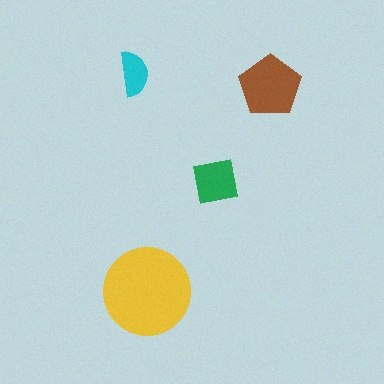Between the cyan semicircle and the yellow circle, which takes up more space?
The yellow circle.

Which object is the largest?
The yellow circle.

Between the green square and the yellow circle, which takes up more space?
The yellow circle.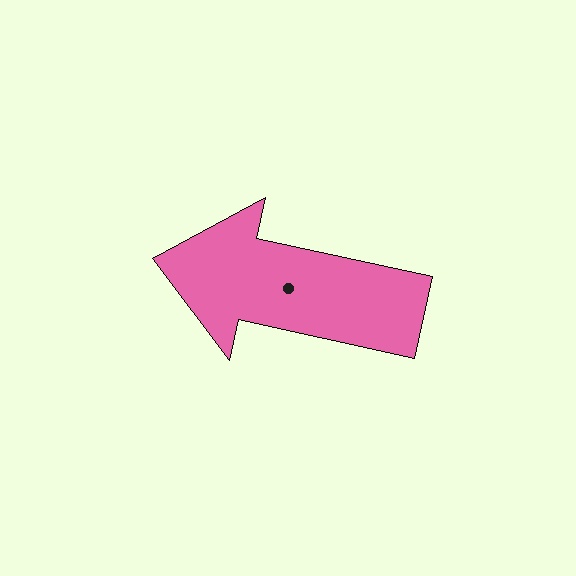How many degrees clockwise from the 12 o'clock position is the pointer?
Approximately 282 degrees.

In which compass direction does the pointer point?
West.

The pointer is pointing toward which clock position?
Roughly 9 o'clock.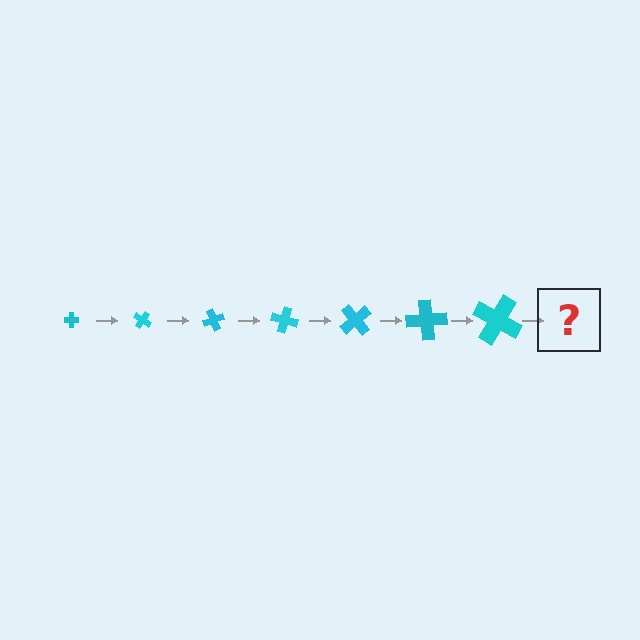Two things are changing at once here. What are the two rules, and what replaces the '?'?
The two rules are that the cross grows larger each step and it rotates 35 degrees each step. The '?' should be a cross, larger than the previous one and rotated 245 degrees from the start.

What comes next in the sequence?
The next element should be a cross, larger than the previous one and rotated 245 degrees from the start.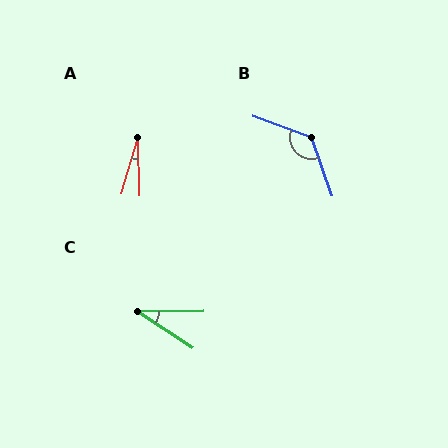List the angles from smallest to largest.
A (17°), C (34°), B (130°).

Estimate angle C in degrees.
Approximately 34 degrees.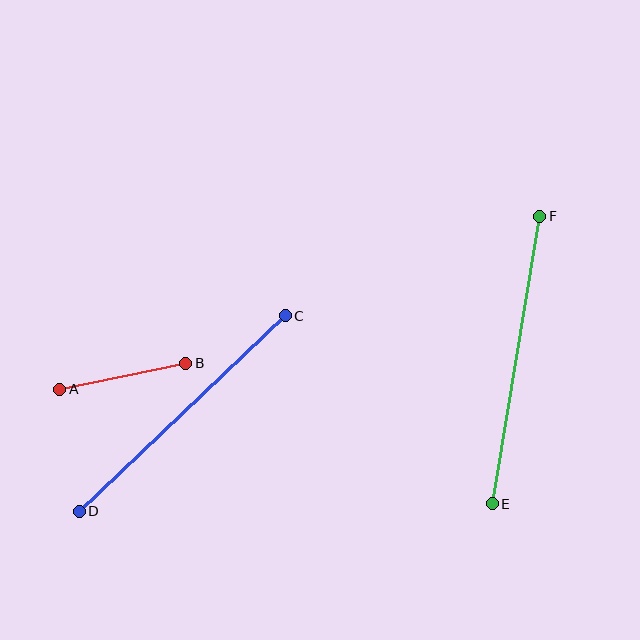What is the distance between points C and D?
The distance is approximately 284 pixels.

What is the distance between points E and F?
The distance is approximately 292 pixels.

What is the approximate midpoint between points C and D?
The midpoint is at approximately (182, 413) pixels.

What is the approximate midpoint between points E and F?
The midpoint is at approximately (516, 360) pixels.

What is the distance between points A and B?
The distance is approximately 129 pixels.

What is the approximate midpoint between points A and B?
The midpoint is at approximately (123, 376) pixels.